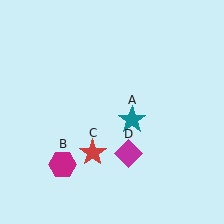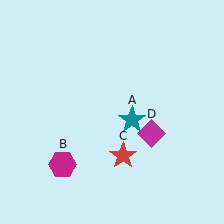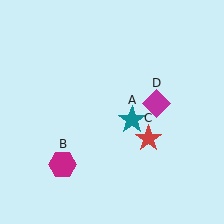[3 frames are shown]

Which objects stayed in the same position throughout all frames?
Teal star (object A) and magenta hexagon (object B) remained stationary.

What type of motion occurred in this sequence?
The red star (object C), magenta diamond (object D) rotated counterclockwise around the center of the scene.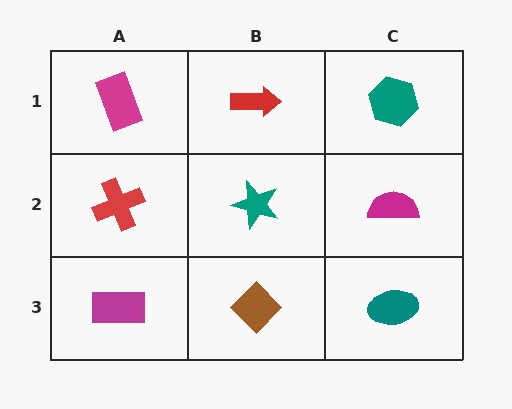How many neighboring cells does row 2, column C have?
3.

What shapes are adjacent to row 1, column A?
A red cross (row 2, column A), a red arrow (row 1, column B).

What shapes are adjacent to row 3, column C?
A magenta semicircle (row 2, column C), a brown diamond (row 3, column B).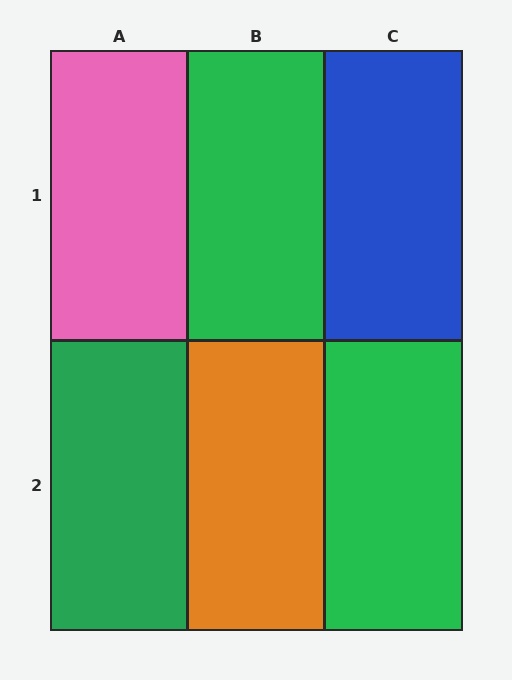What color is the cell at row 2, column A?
Green.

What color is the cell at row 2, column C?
Green.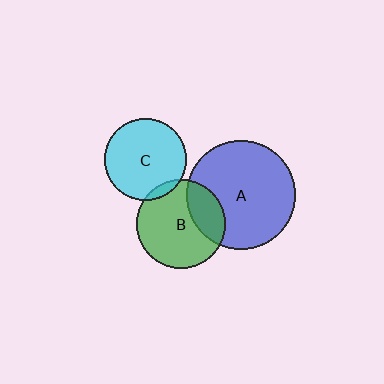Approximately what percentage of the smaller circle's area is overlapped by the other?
Approximately 25%.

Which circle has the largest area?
Circle A (blue).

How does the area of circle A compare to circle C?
Approximately 1.8 times.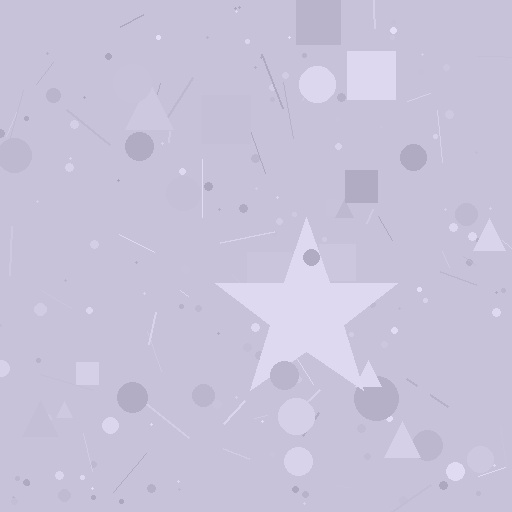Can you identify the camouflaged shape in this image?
The camouflaged shape is a star.